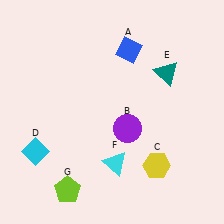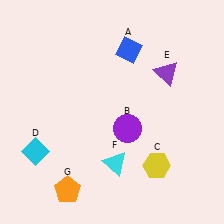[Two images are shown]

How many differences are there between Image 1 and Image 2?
There are 2 differences between the two images.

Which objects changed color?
E changed from teal to purple. G changed from lime to orange.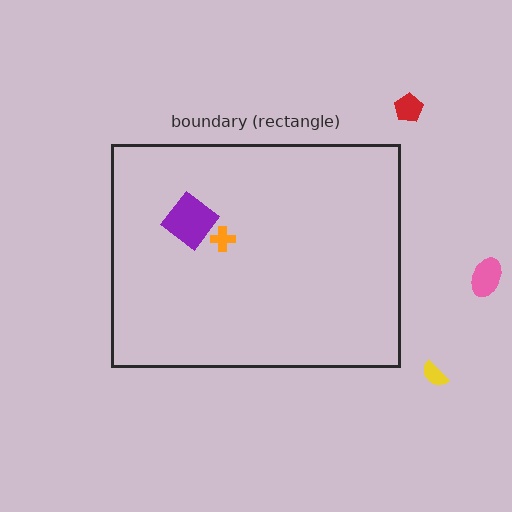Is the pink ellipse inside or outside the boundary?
Outside.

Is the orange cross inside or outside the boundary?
Inside.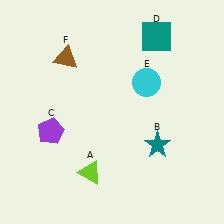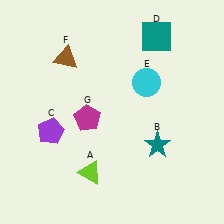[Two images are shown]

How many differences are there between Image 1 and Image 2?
There is 1 difference between the two images.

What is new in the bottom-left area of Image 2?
A magenta pentagon (G) was added in the bottom-left area of Image 2.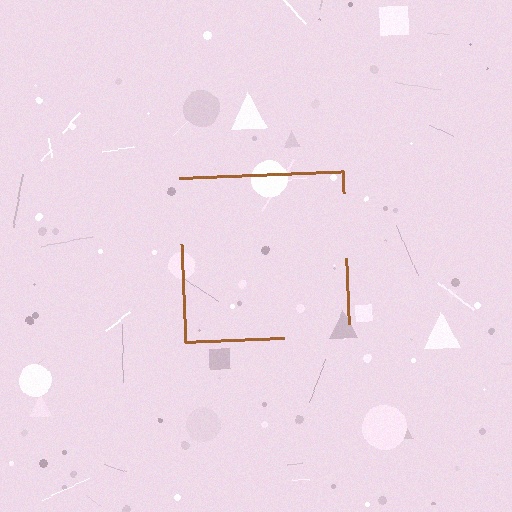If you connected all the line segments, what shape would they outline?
They would outline a square.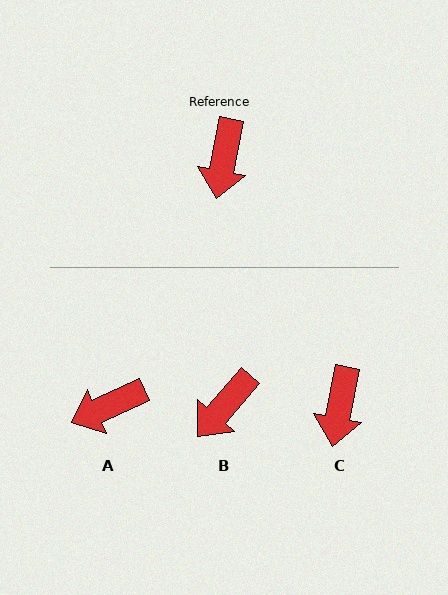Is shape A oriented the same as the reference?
No, it is off by about 55 degrees.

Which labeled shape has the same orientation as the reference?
C.